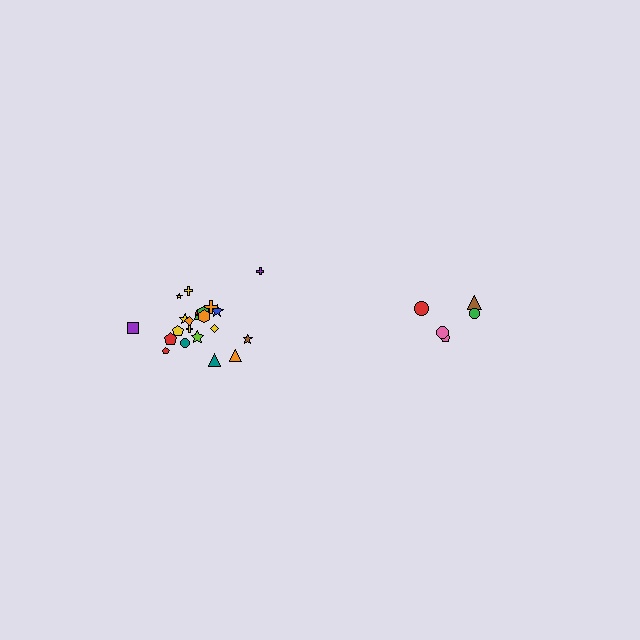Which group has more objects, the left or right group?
The left group.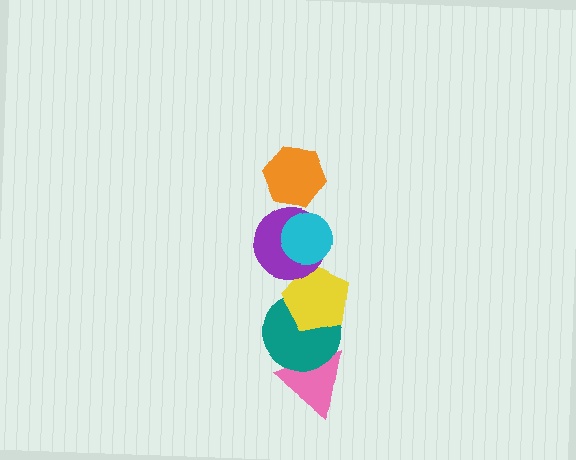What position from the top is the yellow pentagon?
The yellow pentagon is 4th from the top.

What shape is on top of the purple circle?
The cyan circle is on top of the purple circle.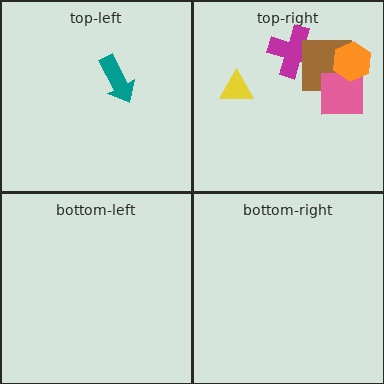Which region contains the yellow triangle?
The top-right region.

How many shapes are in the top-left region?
1.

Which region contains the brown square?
The top-right region.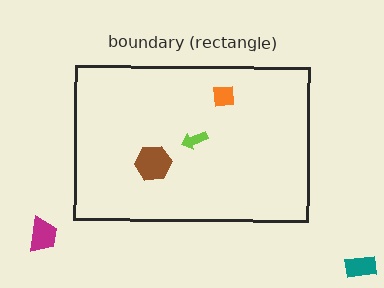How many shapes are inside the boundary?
3 inside, 2 outside.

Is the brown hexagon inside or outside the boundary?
Inside.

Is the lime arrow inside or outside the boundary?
Inside.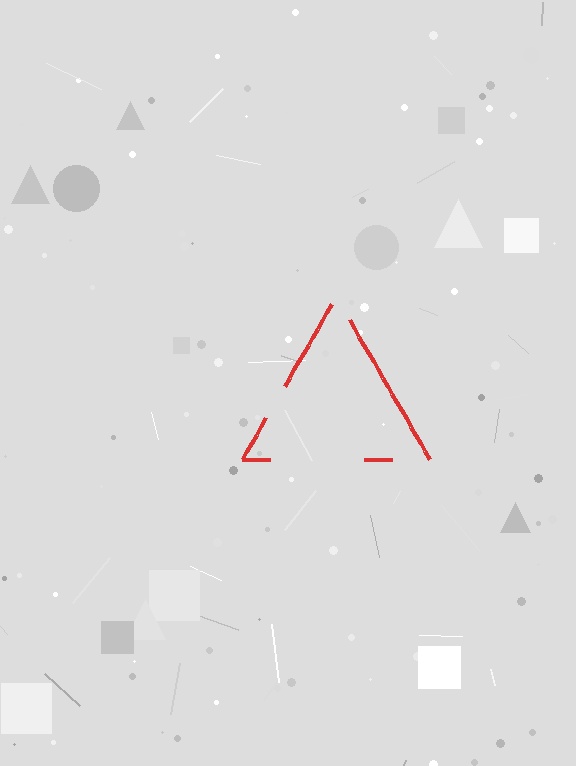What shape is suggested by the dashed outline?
The dashed outline suggests a triangle.